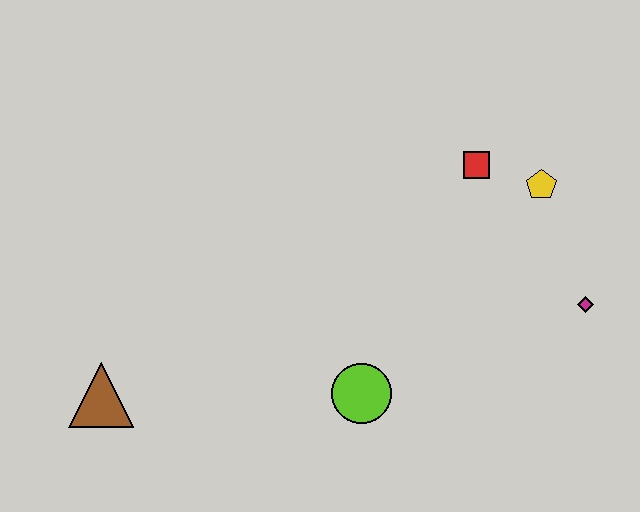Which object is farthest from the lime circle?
The yellow pentagon is farthest from the lime circle.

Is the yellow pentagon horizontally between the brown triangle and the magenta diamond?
Yes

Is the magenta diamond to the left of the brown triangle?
No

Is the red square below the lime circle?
No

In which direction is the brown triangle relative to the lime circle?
The brown triangle is to the left of the lime circle.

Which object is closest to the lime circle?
The magenta diamond is closest to the lime circle.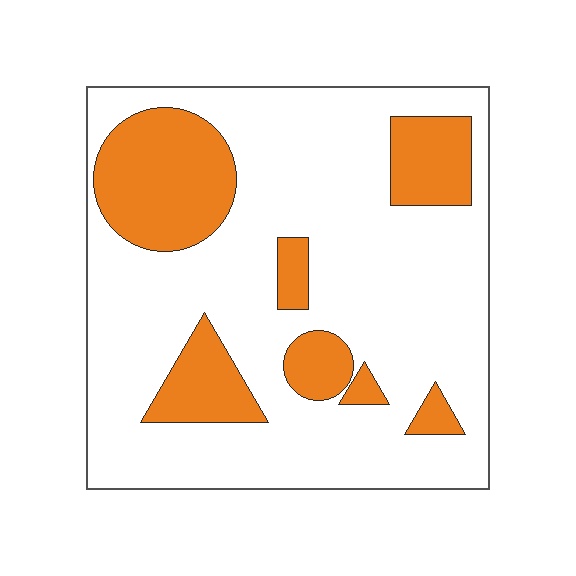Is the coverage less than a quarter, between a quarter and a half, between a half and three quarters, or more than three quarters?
Less than a quarter.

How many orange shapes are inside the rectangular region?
7.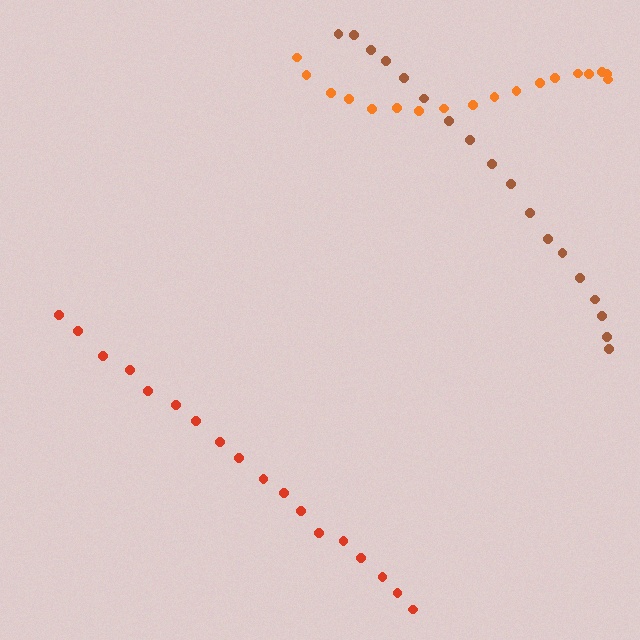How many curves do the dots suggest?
There are 3 distinct paths.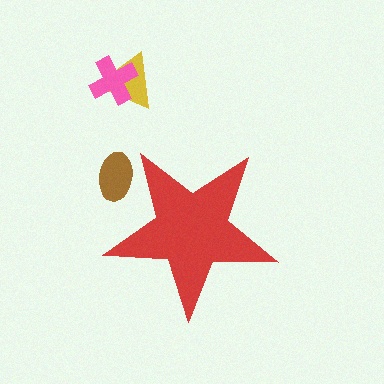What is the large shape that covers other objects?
A red star.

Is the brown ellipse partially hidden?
Yes, the brown ellipse is partially hidden behind the red star.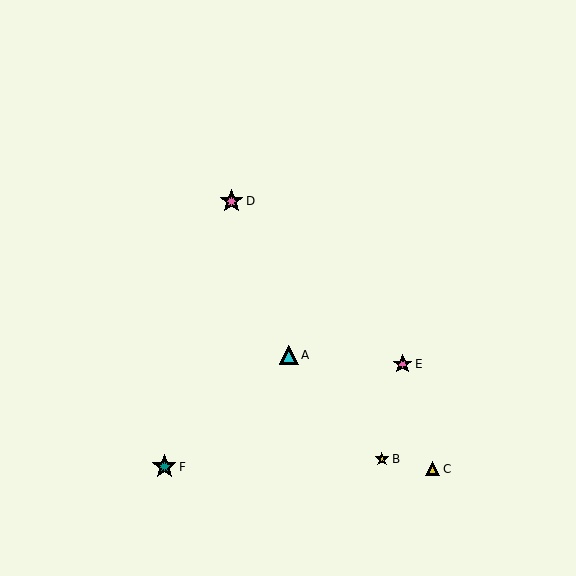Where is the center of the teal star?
The center of the teal star is at (164, 467).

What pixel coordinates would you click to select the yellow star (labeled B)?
Click at (382, 459) to select the yellow star B.